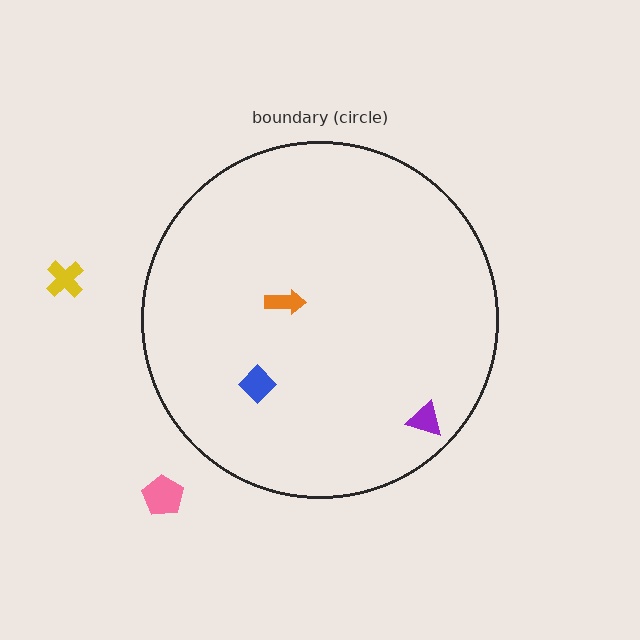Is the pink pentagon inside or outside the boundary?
Outside.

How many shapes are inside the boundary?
3 inside, 2 outside.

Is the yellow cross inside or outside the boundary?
Outside.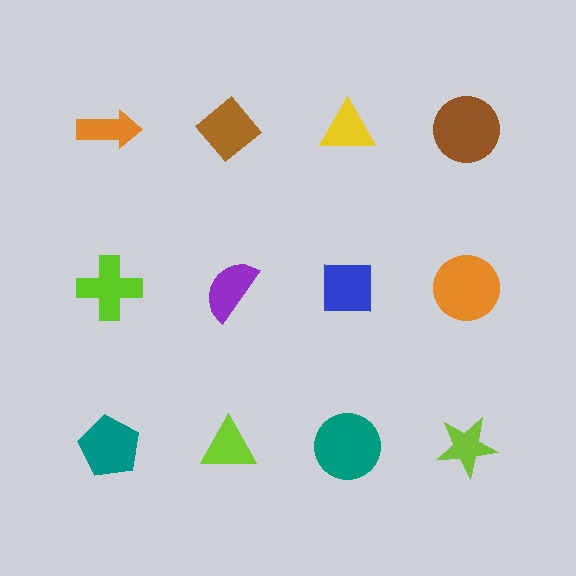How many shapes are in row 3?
4 shapes.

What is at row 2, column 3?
A blue square.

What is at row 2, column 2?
A purple semicircle.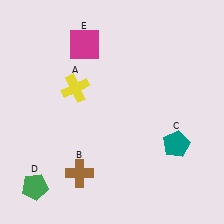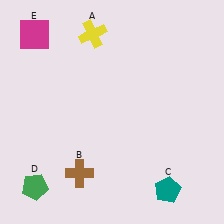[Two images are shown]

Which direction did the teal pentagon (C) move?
The teal pentagon (C) moved down.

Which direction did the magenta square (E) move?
The magenta square (E) moved left.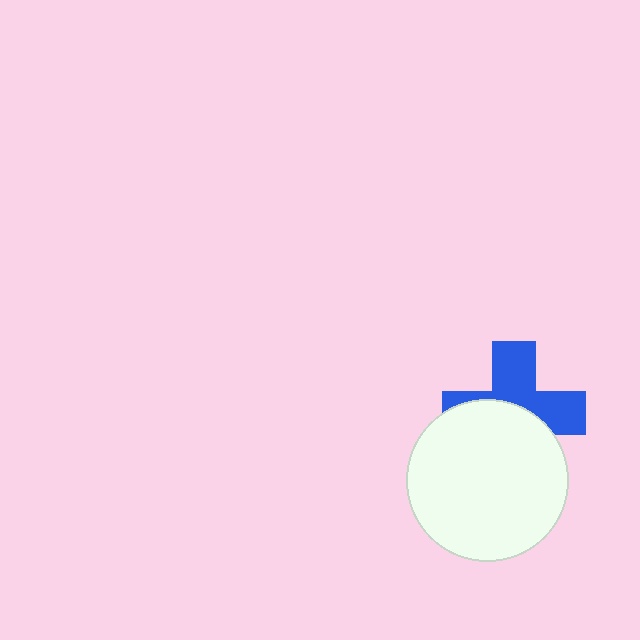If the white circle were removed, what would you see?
You would see the complete blue cross.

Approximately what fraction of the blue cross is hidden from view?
Roughly 50% of the blue cross is hidden behind the white circle.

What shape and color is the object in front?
The object in front is a white circle.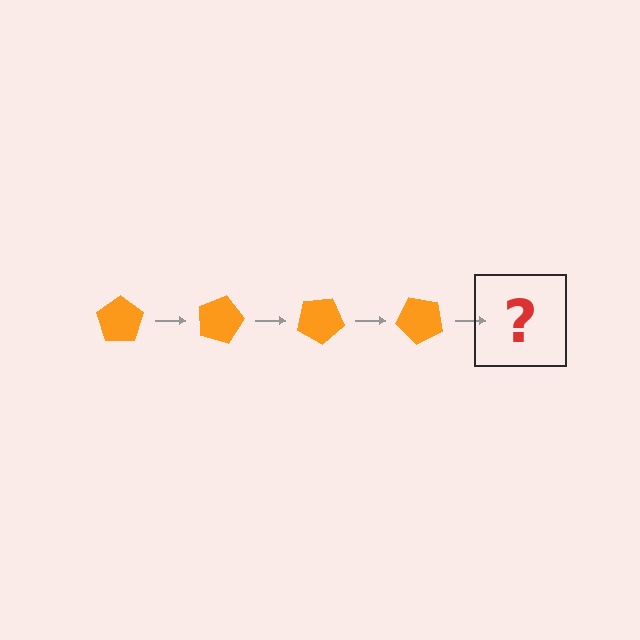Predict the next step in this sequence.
The next step is an orange pentagon rotated 60 degrees.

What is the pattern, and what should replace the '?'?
The pattern is that the pentagon rotates 15 degrees each step. The '?' should be an orange pentagon rotated 60 degrees.